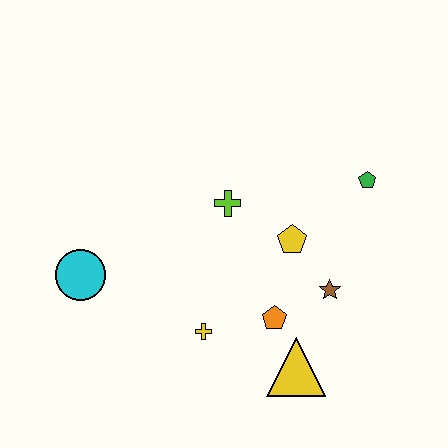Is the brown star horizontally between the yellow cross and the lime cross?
No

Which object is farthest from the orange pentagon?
The cyan circle is farthest from the orange pentagon.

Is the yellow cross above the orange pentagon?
No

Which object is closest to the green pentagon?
The yellow pentagon is closest to the green pentagon.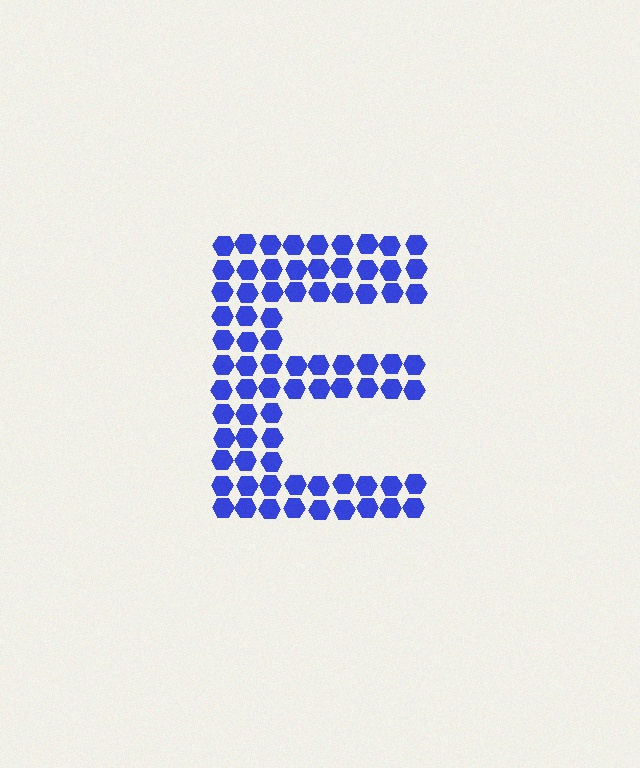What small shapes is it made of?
It is made of small hexagons.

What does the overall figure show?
The overall figure shows the letter E.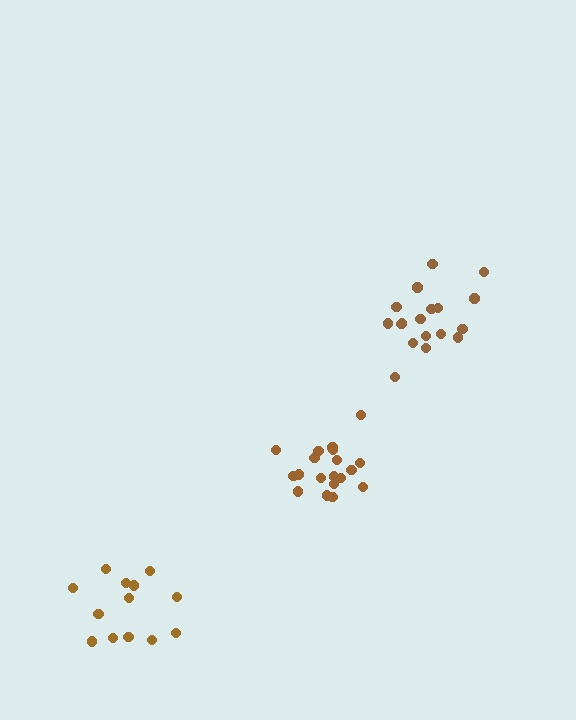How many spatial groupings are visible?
There are 3 spatial groupings.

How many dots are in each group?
Group 1: 19 dots, Group 2: 14 dots, Group 3: 18 dots (51 total).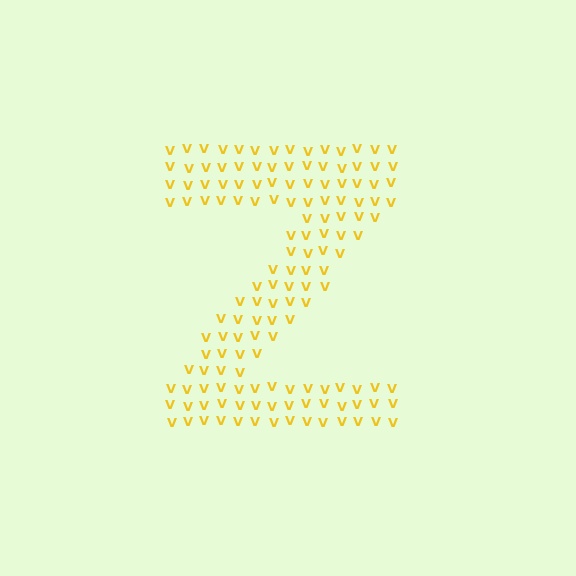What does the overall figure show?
The overall figure shows the letter Z.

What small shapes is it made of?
It is made of small letter V's.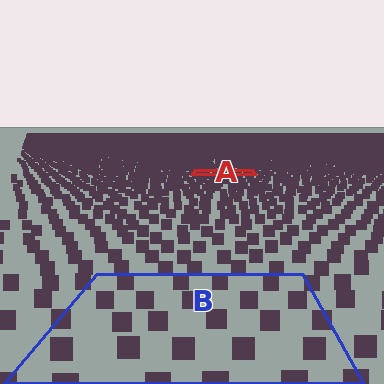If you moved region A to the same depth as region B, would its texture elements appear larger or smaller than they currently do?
They would appear larger. At a closer depth, the same texture elements are projected at a bigger on-screen size.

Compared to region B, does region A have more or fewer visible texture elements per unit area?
Region A has more texture elements per unit area — they are packed more densely because it is farther away.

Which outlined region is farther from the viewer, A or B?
Region A is farther from the viewer — the texture elements inside it appear smaller and more densely packed.